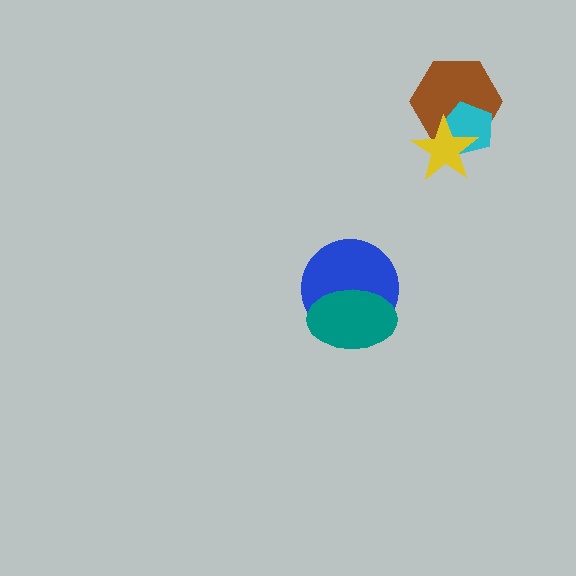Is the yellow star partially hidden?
No, no other shape covers it.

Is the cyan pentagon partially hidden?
Yes, it is partially covered by another shape.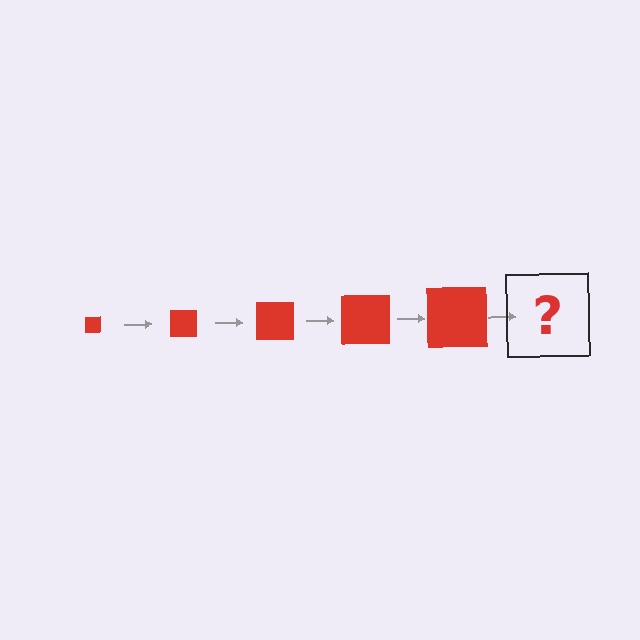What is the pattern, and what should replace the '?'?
The pattern is that the square gets progressively larger each step. The '?' should be a red square, larger than the previous one.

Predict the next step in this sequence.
The next step is a red square, larger than the previous one.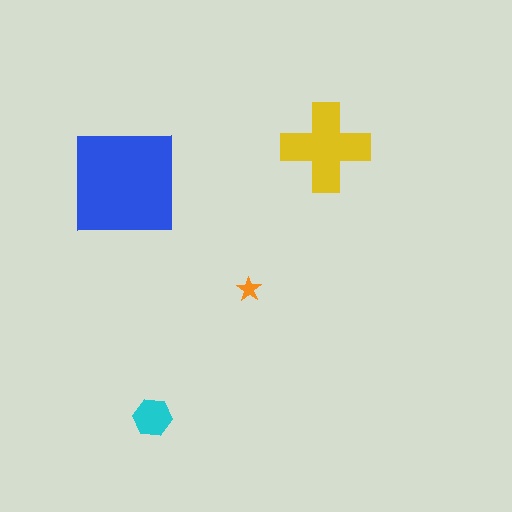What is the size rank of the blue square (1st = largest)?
1st.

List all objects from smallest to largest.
The orange star, the cyan hexagon, the yellow cross, the blue square.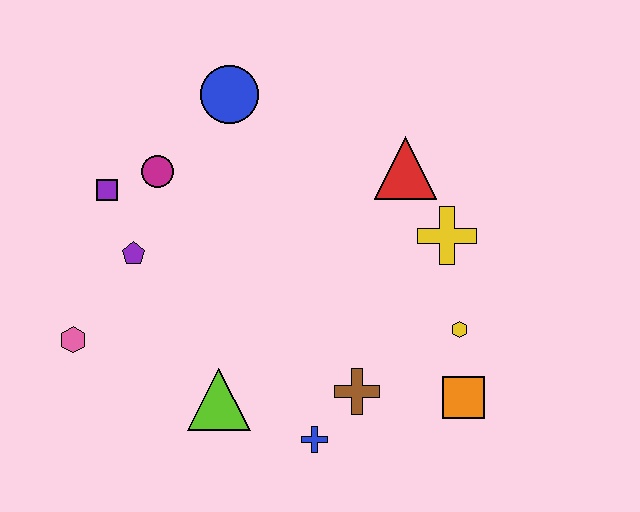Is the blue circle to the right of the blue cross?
No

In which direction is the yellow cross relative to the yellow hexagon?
The yellow cross is above the yellow hexagon.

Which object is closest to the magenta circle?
The purple square is closest to the magenta circle.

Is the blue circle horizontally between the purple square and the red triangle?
Yes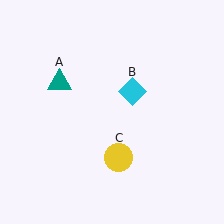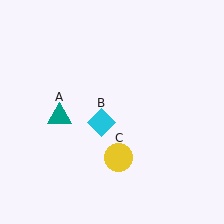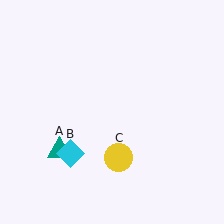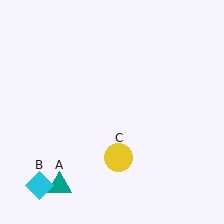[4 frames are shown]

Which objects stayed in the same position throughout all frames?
Yellow circle (object C) remained stationary.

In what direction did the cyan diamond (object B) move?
The cyan diamond (object B) moved down and to the left.